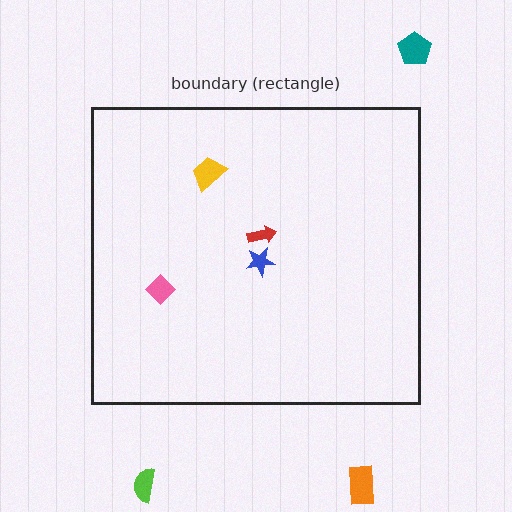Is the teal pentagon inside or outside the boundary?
Outside.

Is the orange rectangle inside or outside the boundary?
Outside.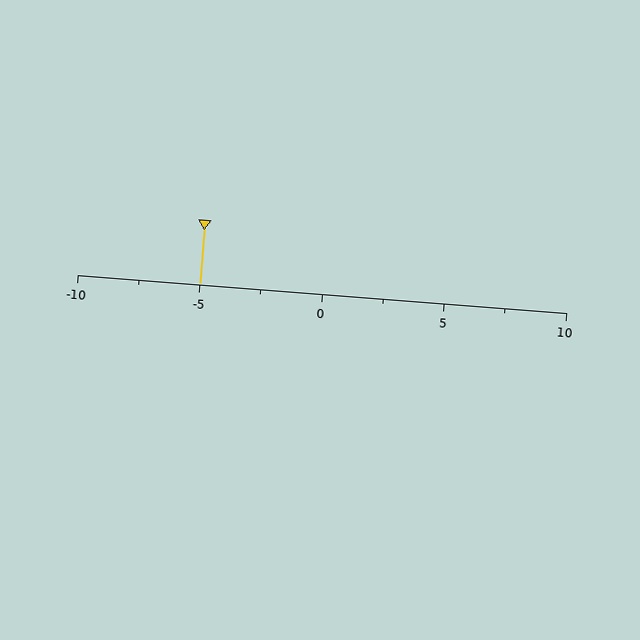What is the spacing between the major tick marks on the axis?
The major ticks are spaced 5 apart.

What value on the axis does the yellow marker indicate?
The marker indicates approximately -5.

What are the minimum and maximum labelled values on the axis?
The axis runs from -10 to 10.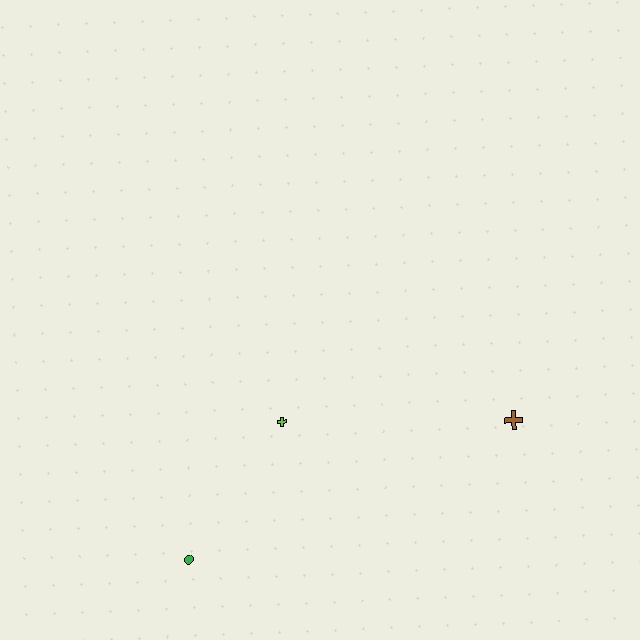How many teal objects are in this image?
There are no teal objects.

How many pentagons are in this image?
There are no pentagons.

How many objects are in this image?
There are 3 objects.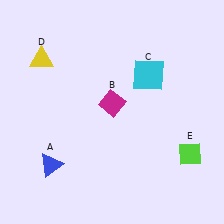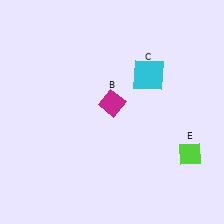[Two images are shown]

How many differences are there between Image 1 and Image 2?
There are 2 differences between the two images.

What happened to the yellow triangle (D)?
The yellow triangle (D) was removed in Image 2. It was in the top-left area of Image 1.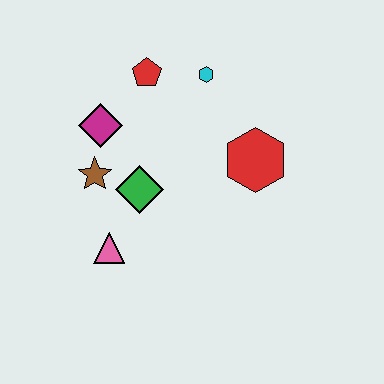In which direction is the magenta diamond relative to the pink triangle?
The magenta diamond is above the pink triangle.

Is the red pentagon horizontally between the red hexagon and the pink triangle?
Yes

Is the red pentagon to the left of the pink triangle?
No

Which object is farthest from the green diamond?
The cyan hexagon is farthest from the green diamond.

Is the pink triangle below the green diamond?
Yes